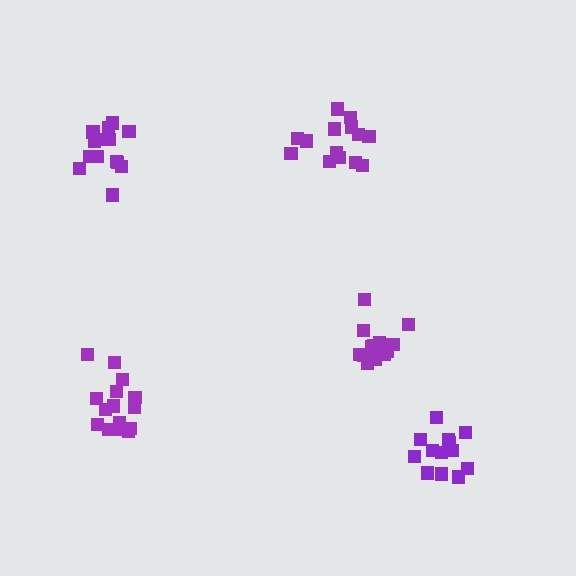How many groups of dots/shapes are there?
There are 5 groups.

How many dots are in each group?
Group 1: 14 dots, Group 2: 13 dots, Group 3: 15 dots, Group 4: 15 dots, Group 5: 15 dots (72 total).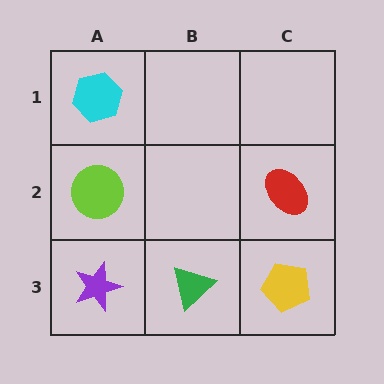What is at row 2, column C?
A red ellipse.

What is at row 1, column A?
A cyan hexagon.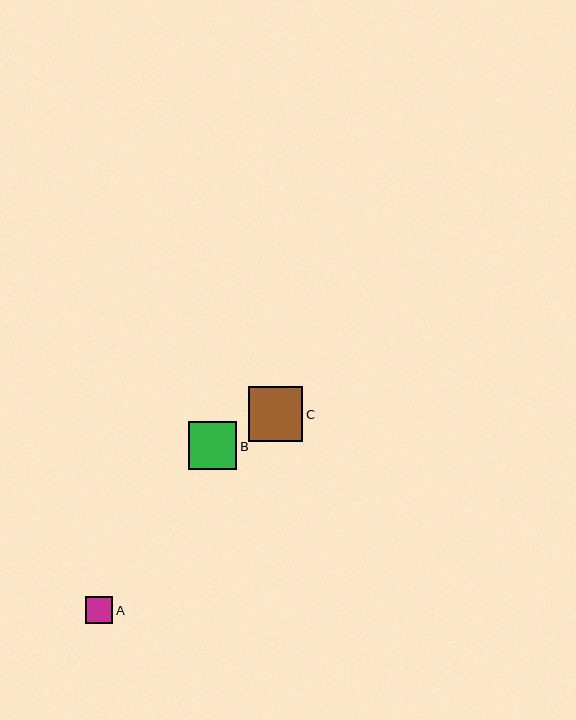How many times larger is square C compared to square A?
Square C is approximately 2.0 times the size of square A.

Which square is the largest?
Square C is the largest with a size of approximately 55 pixels.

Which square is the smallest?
Square A is the smallest with a size of approximately 27 pixels.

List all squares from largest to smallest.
From largest to smallest: C, B, A.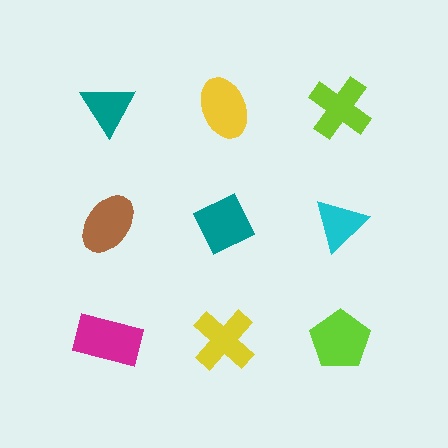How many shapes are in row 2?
3 shapes.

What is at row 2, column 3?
A cyan triangle.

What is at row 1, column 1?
A teal triangle.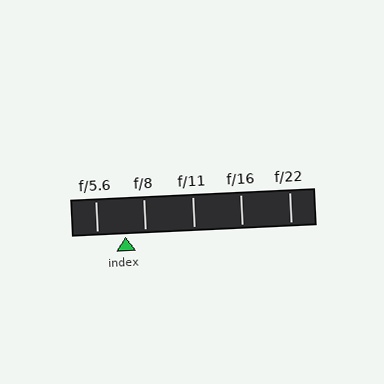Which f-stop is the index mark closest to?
The index mark is closest to f/8.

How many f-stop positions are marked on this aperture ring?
There are 5 f-stop positions marked.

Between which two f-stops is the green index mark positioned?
The index mark is between f/5.6 and f/8.